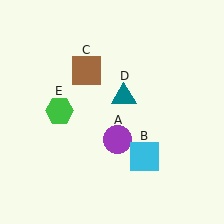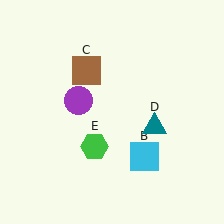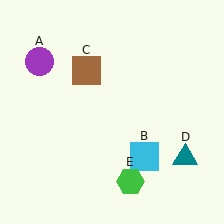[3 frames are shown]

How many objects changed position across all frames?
3 objects changed position: purple circle (object A), teal triangle (object D), green hexagon (object E).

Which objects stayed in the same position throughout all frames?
Cyan square (object B) and brown square (object C) remained stationary.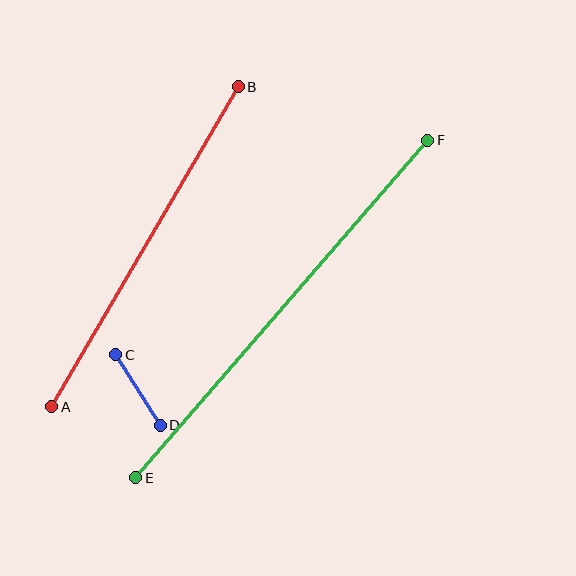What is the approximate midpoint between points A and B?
The midpoint is at approximately (145, 247) pixels.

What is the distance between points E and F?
The distance is approximately 446 pixels.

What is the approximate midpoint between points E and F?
The midpoint is at approximately (282, 309) pixels.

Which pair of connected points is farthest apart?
Points E and F are farthest apart.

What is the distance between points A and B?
The distance is approximately 370 pixels.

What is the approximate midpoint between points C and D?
The midpoint is at approximately (138, 390) pixels.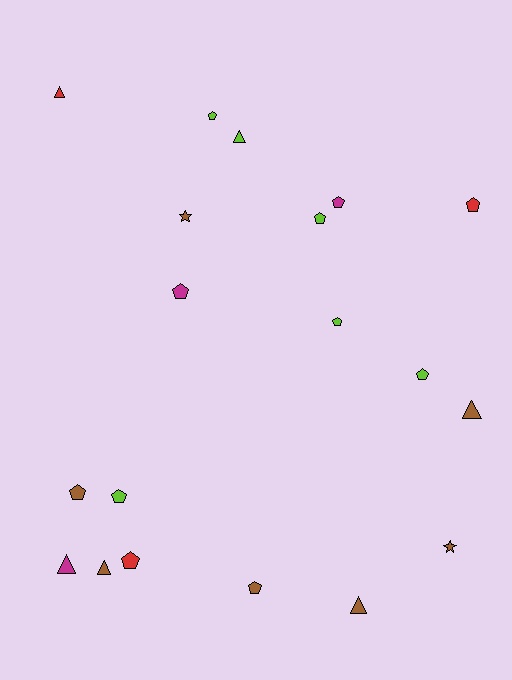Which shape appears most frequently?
Pentagon, with 11 objects.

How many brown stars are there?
There are 2 brown stars.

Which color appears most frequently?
Brown, with 7 objects.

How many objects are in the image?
There are 19 objects.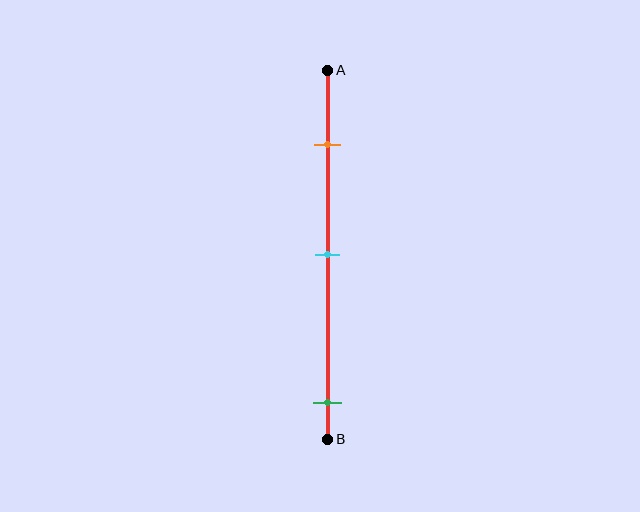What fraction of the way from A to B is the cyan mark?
The cyan mark is approximately 50% (0.5) of the way from A to B.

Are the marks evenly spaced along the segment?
No, the marks are not evenly spaced.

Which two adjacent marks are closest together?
The orange and cyan marks are the closest adjacent pair.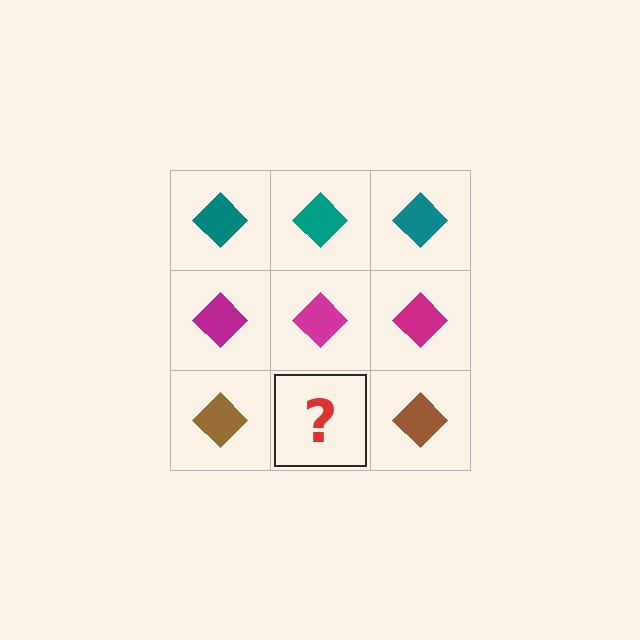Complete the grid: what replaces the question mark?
The question mark should be replaced with a brown diamond.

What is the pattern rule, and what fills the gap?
The rule is that each row has a consistent color. The gap should be filled with a brown diamond.